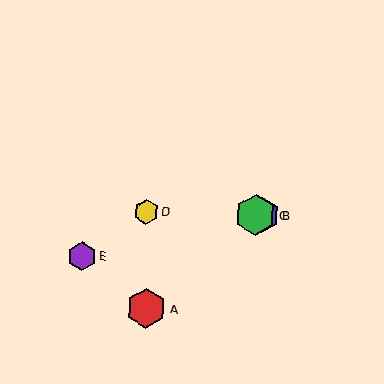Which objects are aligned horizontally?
Objects B, C, D are aligned horizontally.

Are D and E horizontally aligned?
No, D is at y≈212 and E is at y≈256.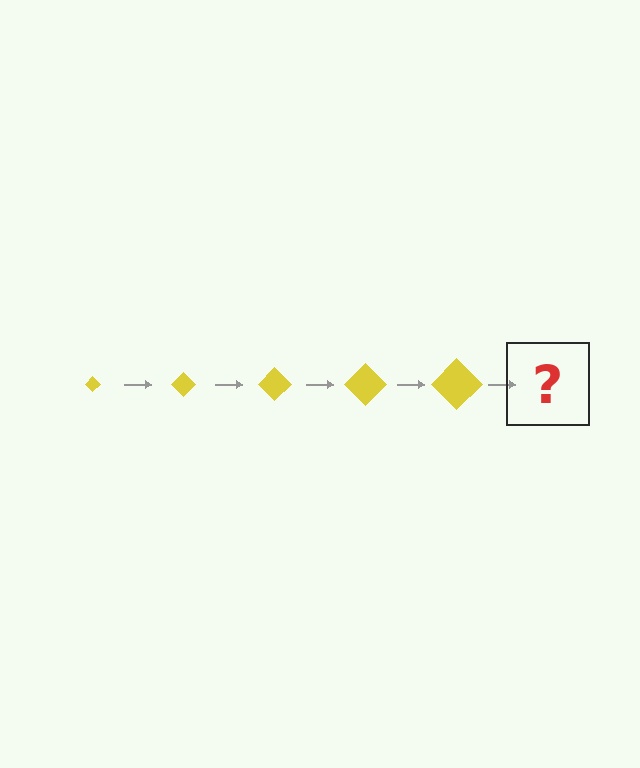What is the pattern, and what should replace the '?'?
The pattern is that the diamond gets progressively larger each step. The '?' should be a yellow diamond, larger than the previous one.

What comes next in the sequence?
The next element should be a yellow diamond, larger than the previous one.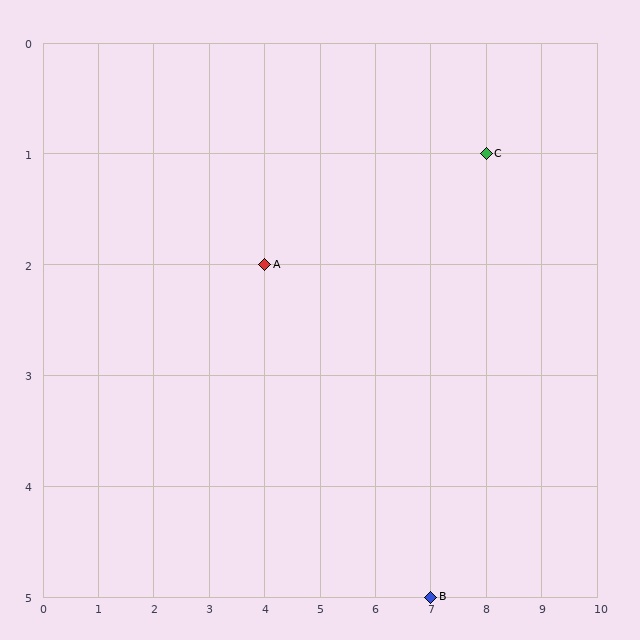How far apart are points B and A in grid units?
Points B and A are 3 columns and 3 rows apart (about 4.2 grid units diagonally).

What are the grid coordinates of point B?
Point B is at grid coordinates (7, 5).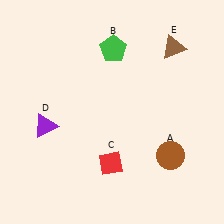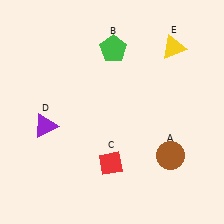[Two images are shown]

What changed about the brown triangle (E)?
In Image 1, E is brown. In Image 2, it changed to yellow.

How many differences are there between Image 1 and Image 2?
There is 1 difference between the two images.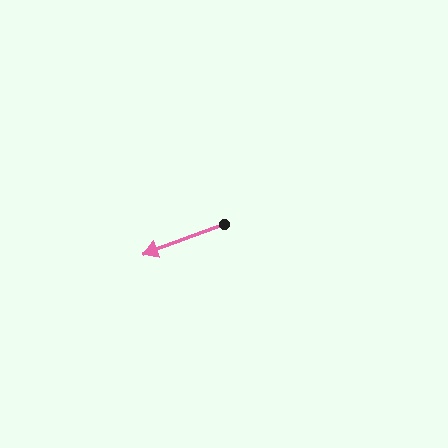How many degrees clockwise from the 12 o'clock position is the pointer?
Approximately 250 degrees.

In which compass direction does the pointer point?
West.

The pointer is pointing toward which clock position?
Roughly 8 o'clock.